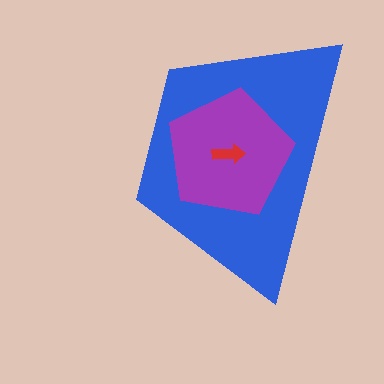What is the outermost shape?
The blue trapezoid.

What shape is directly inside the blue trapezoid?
The purple pentagon.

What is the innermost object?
The red arrow.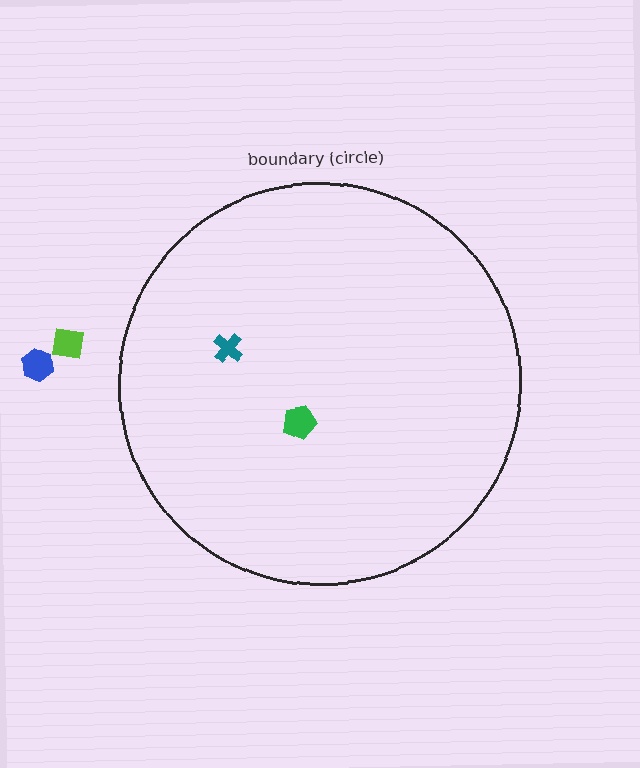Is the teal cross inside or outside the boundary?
Inside.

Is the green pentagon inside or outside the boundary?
Inside.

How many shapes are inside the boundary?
2 inside, 2 outside.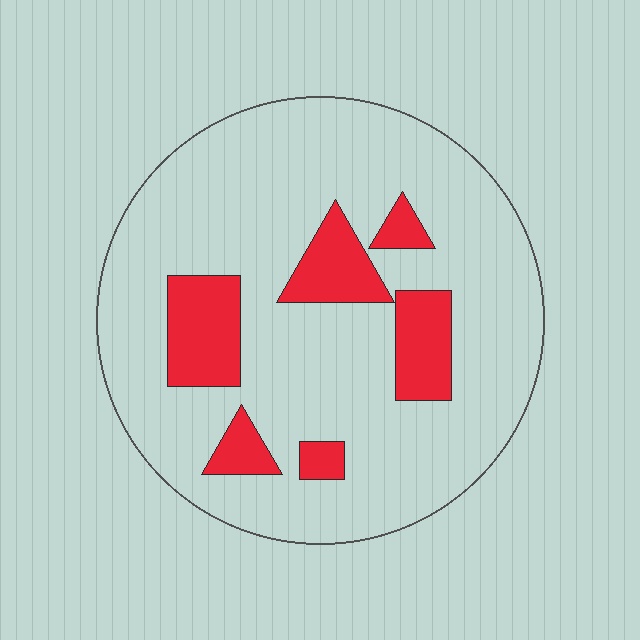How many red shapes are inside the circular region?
6.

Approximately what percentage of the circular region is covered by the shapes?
Approximately 15%.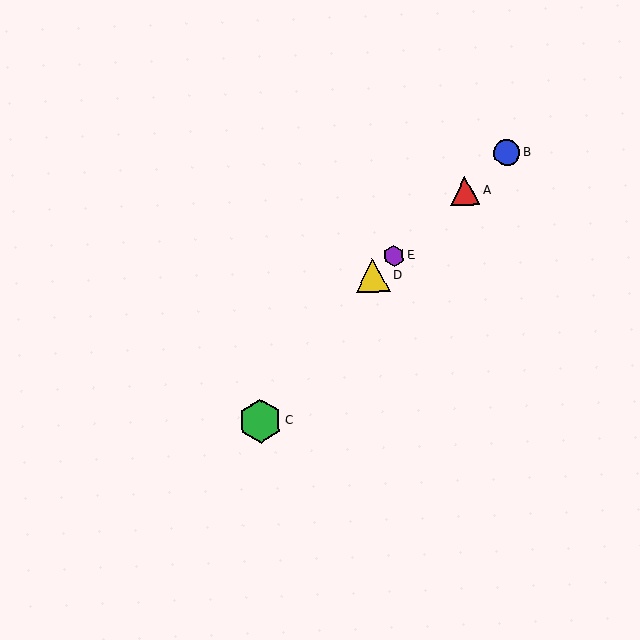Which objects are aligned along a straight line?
Objects A, B, D, E are aligned along a straight line.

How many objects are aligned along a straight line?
4 objects (A, B, D, E) are aligned along a straight line.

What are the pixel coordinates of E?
Object E is at (394, 256).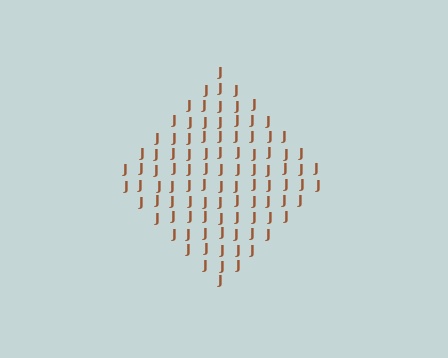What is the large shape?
The large shape is a diamond.